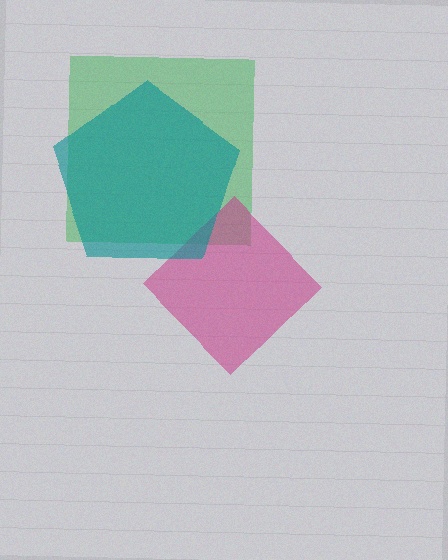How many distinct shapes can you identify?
There are 3 distinct shapes: a green square, a magenta diamond, a teal pentagon.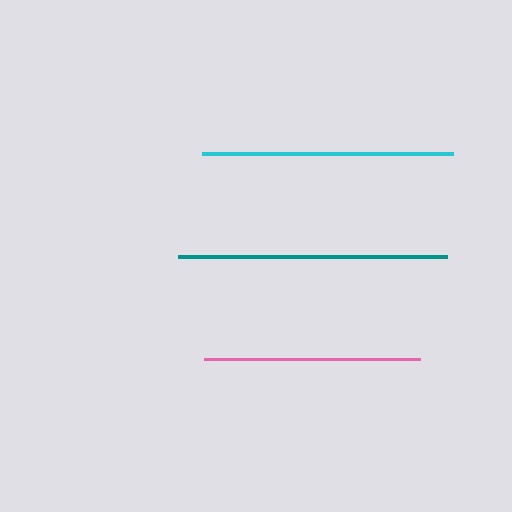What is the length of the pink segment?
The pink segment is approximately 215 pixels long.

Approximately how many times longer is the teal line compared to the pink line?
The teal line is approximately 1.2 times the length of the pink line.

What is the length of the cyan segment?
The cyan segment is approximately 251 pixels long.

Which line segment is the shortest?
The pink line is the shortest at approximately 215 pixels.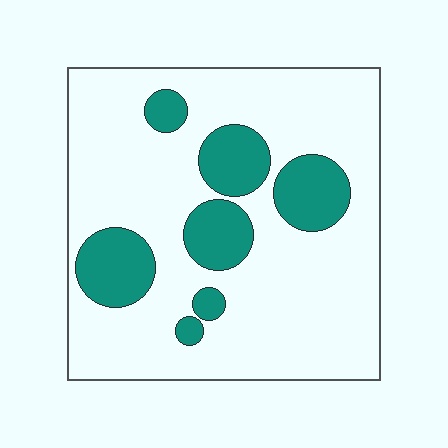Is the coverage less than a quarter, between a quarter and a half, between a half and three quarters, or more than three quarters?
Less than a quarter.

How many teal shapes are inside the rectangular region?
7.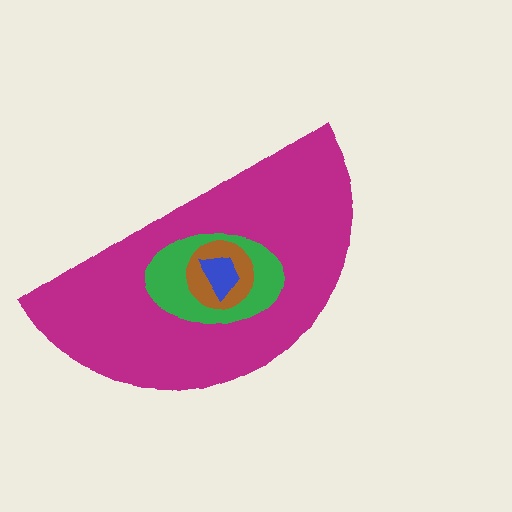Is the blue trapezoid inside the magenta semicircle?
Yes.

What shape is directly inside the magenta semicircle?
The green ellipse.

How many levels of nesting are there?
4.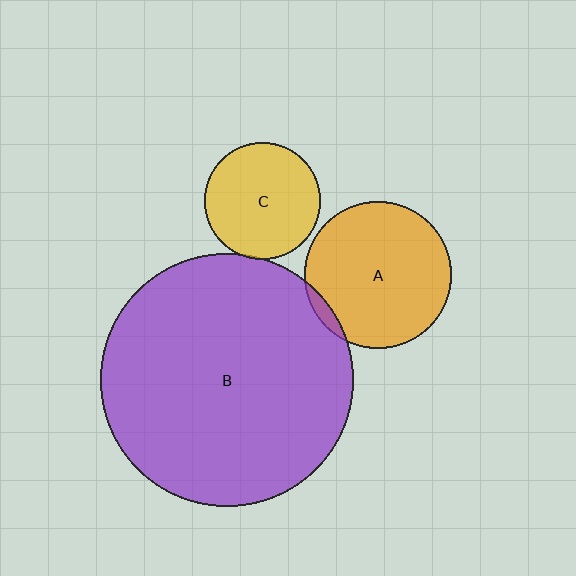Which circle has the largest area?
Circle B (purple).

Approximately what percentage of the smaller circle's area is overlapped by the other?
Approximately 5%.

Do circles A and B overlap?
Yes.